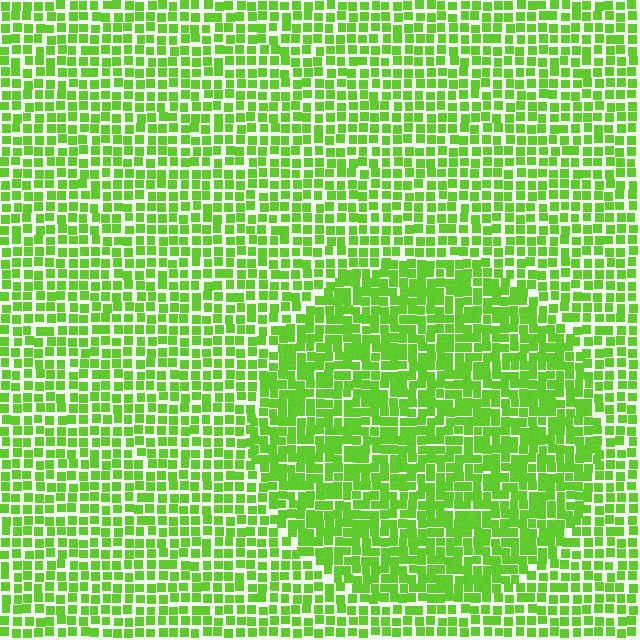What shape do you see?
I see a circle.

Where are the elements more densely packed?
The elements are more densely packed inside the circle boundary.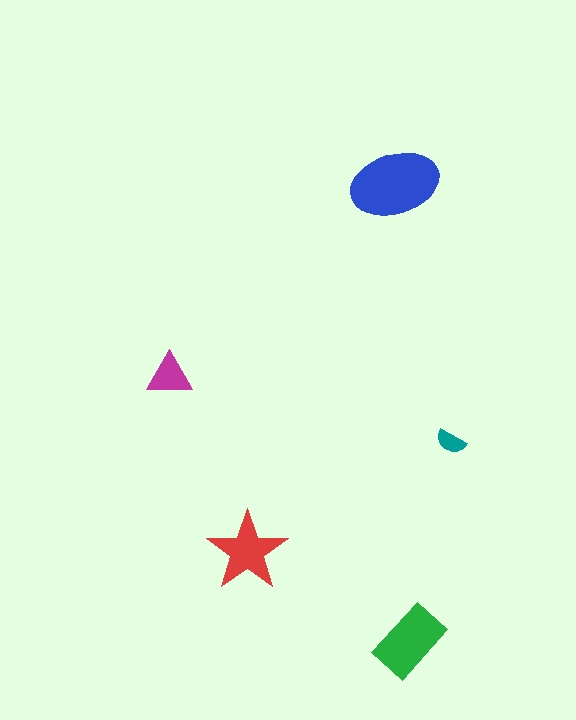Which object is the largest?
The blue ellipse.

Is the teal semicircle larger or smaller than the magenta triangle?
Smaller.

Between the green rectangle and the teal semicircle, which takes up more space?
The green rectangle.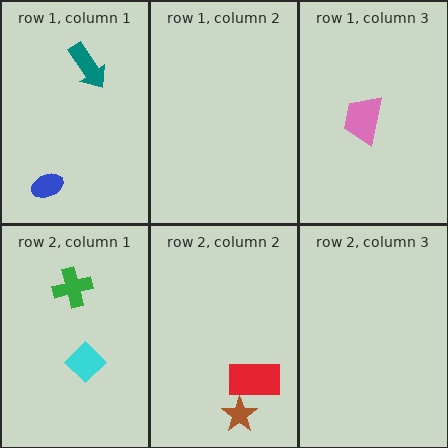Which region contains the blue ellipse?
The row 1, column 1 region.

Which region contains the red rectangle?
The row 2, column 2 region.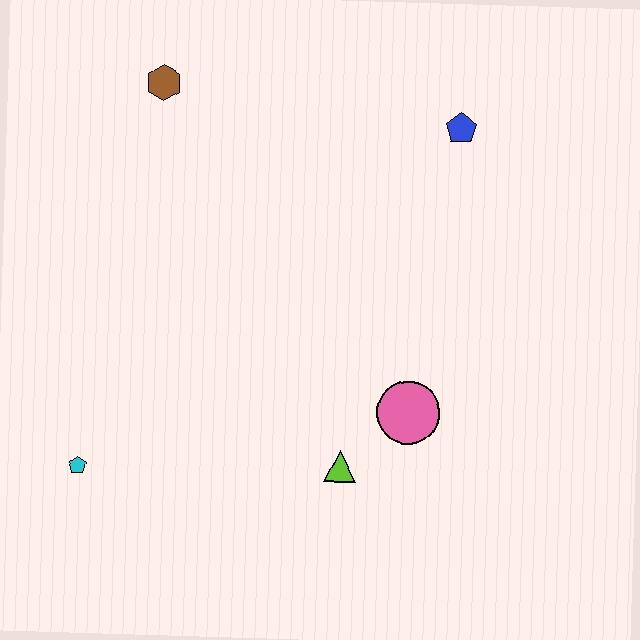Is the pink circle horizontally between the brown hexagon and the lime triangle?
No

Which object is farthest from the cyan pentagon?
The blue pentagon is farthest from the cyan pentagon.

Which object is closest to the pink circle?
The lime triangle is closest to the pink circle.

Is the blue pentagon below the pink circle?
No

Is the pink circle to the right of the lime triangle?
Yes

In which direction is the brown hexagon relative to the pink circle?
The brown hexagon is above the pink circle.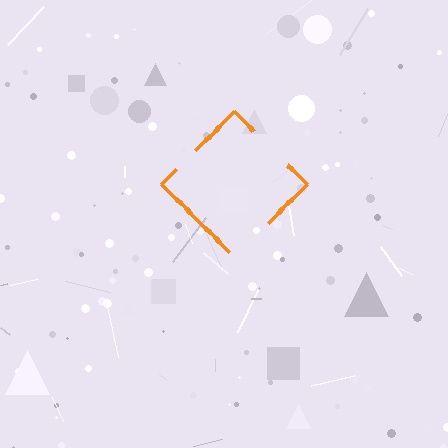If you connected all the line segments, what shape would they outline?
They would outline a diamond.